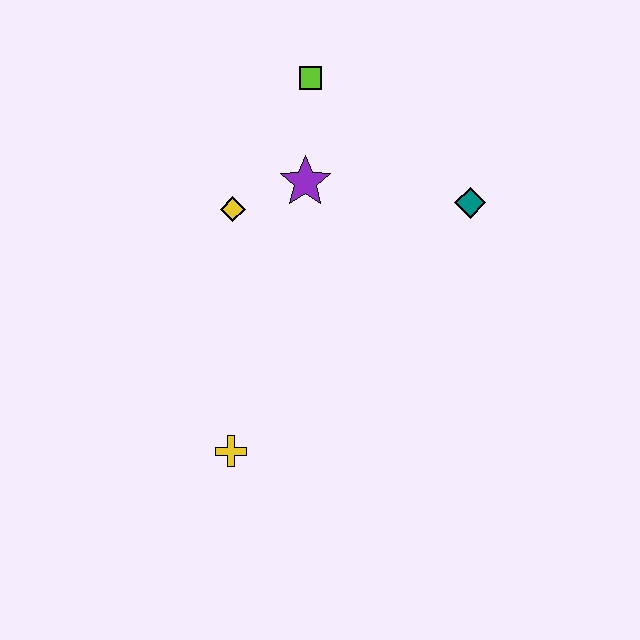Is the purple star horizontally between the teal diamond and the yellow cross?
Yes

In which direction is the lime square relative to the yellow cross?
The lime square is above the yellow cross.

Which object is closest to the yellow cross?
The yellow diamond is closest to the yellow cross.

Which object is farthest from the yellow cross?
The lime square is farthest from the yellow cross.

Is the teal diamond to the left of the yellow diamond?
No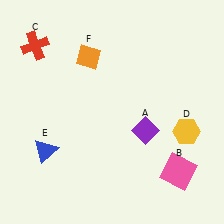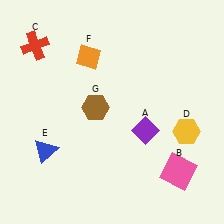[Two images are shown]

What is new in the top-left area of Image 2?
A brown hexagon (G) was added in the top-left area of Image 2.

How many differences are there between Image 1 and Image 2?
There is 1 difference between the two images.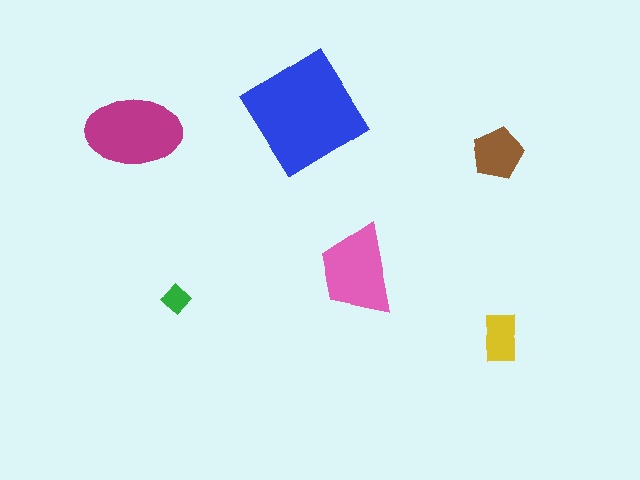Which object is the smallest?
The green diamond.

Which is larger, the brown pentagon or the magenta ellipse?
The magenta ellipse.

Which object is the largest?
The blue diamond.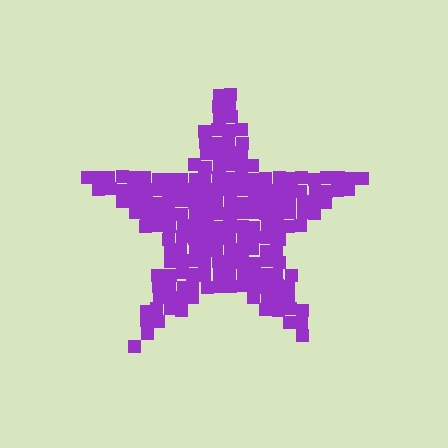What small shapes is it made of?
It is made of small squares.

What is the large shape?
The large shape is a star.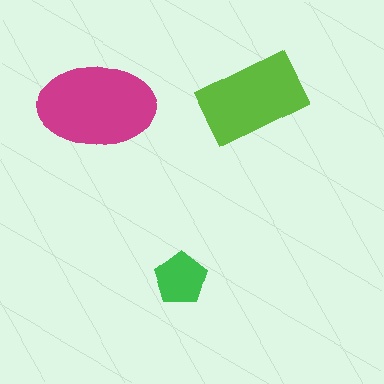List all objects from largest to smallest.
The magenta ellipse, the lime rectangle, the green pentagon.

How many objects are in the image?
There are 3 objects in the image.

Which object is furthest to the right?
The lime rectangle is rightmost.